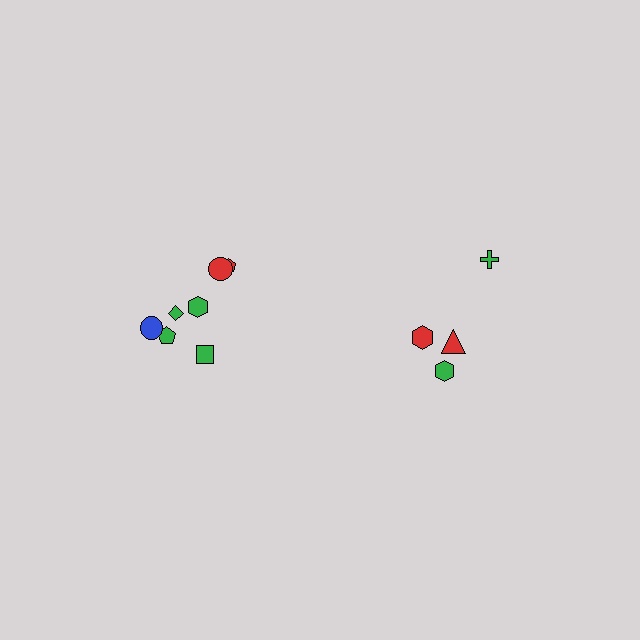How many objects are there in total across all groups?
There are 12 objects.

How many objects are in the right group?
There are 4 objects.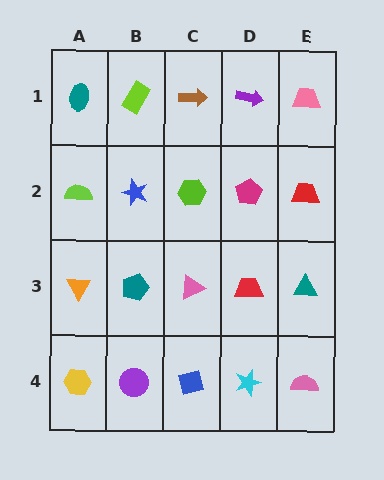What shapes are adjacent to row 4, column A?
An orange triangle (row 3, column A), a purple circle (row 4, column B).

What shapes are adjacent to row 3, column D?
A magenta pentagon (row 2, column D), a cyan star (row 4, column D), a pink triangle (row 3, column C), a teal triangle (row 3, column E).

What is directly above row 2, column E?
A pink trapezoid.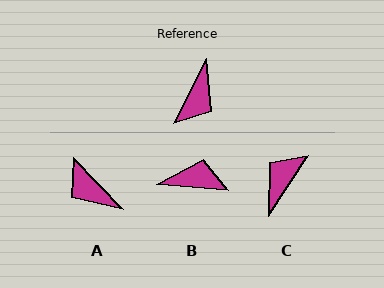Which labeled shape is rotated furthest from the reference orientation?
C, about 174 degrees away.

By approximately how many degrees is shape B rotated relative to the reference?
Approximately 112 degrees counter-clockwise.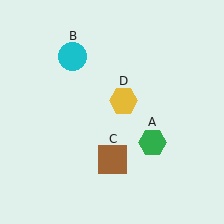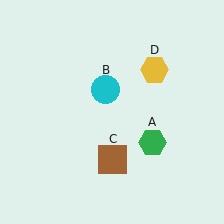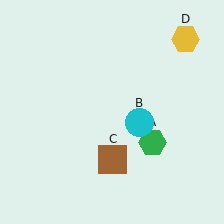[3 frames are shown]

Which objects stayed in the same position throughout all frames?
Green hexagon (object A) and brown square (object C) remained stationary.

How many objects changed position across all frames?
2 objects changed position: cyan circle (object B), yellow hexagon (object D).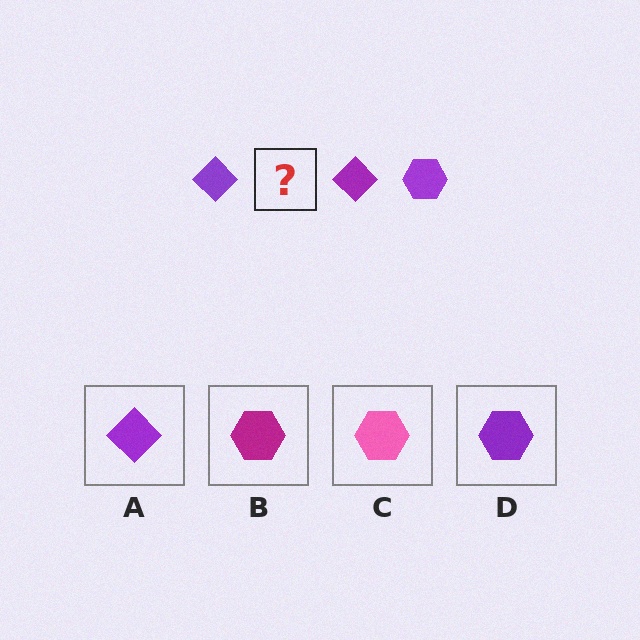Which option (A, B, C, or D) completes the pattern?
D.